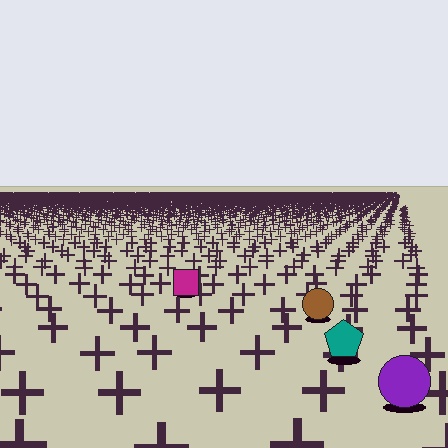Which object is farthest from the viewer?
The magenta square is farthest from the viewer. It appears smaller and the ground texture around it is denser.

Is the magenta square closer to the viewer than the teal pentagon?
No. The teal pentagon is closer — you can tell from the texture gradient: the ground texture is coarser near it.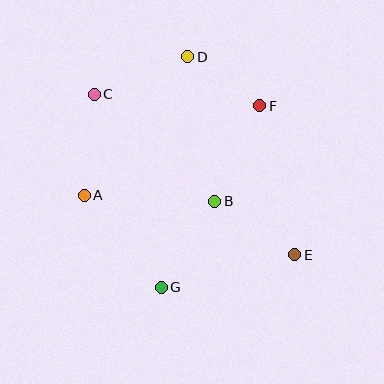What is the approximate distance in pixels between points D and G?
The distance between D and G is approximately 232 pixels.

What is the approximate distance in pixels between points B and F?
The distance between B and F is approximately 106 pixels.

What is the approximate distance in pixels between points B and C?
The distance between B and C is approximately 161 pixels.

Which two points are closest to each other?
Points D and F are closest to each other.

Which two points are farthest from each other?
Points C and E are farthest from each other.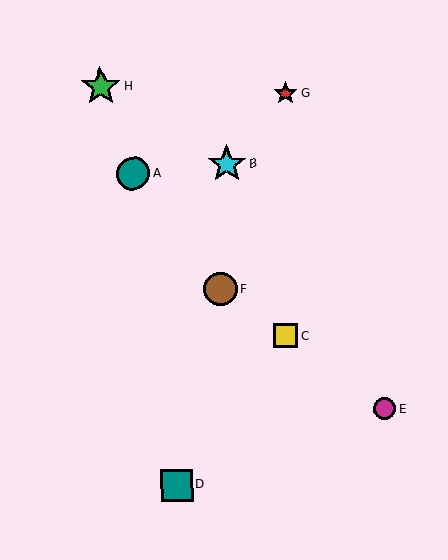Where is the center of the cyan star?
The center of the cyan star is at (227, 164).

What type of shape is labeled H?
Shape H is a green star.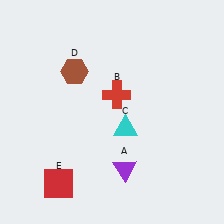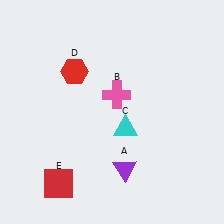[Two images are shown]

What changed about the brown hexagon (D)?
In Image 1, D is brown. In Image 2, it changed to red.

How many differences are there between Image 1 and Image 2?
There are 2 differences between the two images.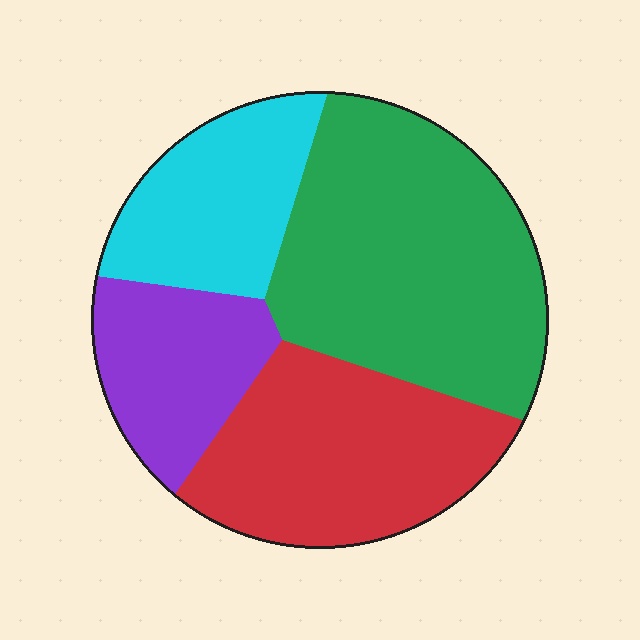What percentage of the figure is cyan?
Cyan covers about 20% of the figure.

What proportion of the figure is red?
Red covers 27% of the figure.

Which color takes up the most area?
Green, at roughly 40%.